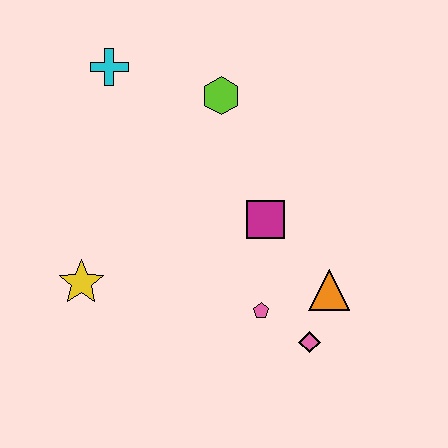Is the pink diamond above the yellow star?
No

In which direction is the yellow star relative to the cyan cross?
The yellow star is below the cyan cross.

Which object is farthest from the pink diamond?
The cyan cross is farthest from the pink diamond.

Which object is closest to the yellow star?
The pink pentagon is closest to the yellow star.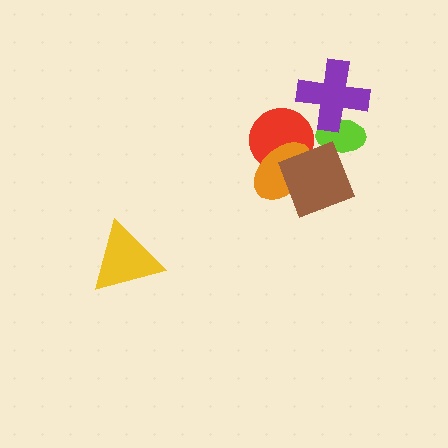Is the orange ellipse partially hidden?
Yes, it is partially covered by another shape.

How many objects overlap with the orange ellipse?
2 objects overlap with the orange ellipse.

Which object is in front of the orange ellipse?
The brown square is in front of the orange ellipse.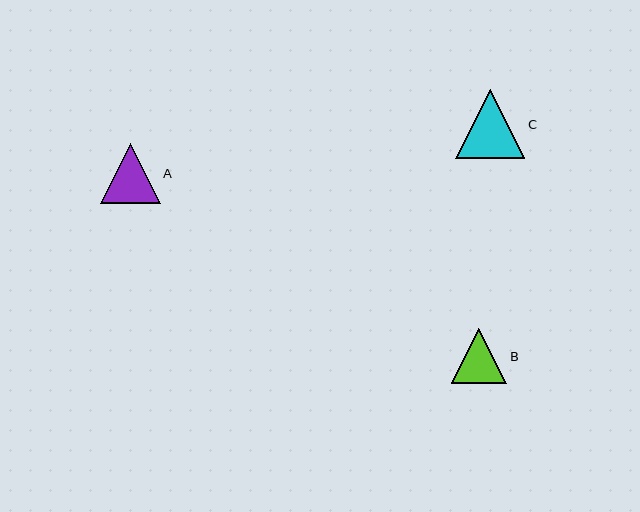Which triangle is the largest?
Triangle C is the largest with a size of approximately 70 pixels.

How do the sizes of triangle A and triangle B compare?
Triangle A and triangle B are approximately the same size.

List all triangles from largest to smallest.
From largest to smallest: C, A, B.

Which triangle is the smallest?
Triangle B is the smallest with a size of approximately 55 pixels.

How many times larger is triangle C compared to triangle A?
Triangle C is approximately 1.2 times the size of triangle A.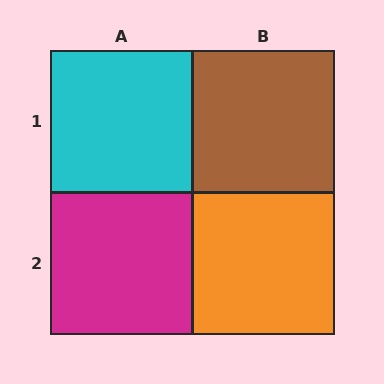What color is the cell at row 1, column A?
Cyan.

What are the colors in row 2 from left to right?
Magenta, orange.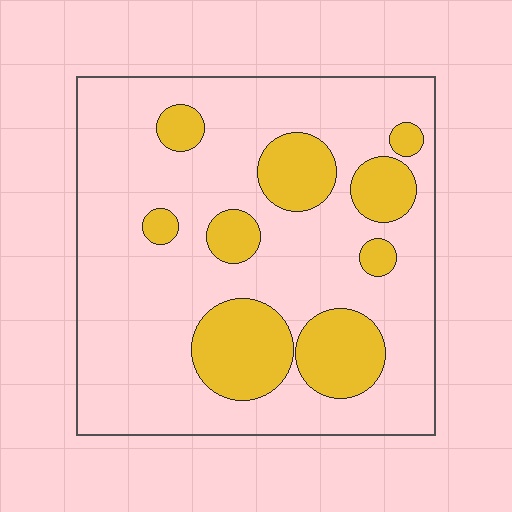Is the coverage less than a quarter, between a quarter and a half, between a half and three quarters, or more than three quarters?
Less than a quarter.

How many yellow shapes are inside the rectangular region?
9.